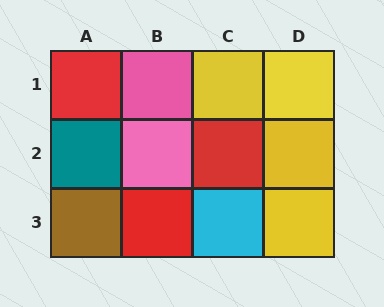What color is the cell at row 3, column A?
Brown.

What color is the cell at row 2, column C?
Red.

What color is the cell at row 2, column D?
Yellow.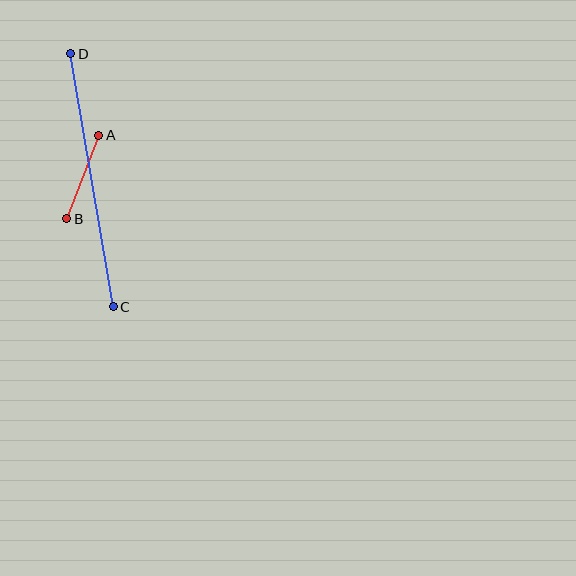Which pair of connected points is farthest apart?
Points C and D are farthest apart.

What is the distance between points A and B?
The distance is approximately 90 pixels.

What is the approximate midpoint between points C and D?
The midpoint is at approximately (92, 180) pixels.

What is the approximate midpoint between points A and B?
The midpoint is at approximately (83, 177) pixels.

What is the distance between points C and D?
The distance is approximately 257 pixels.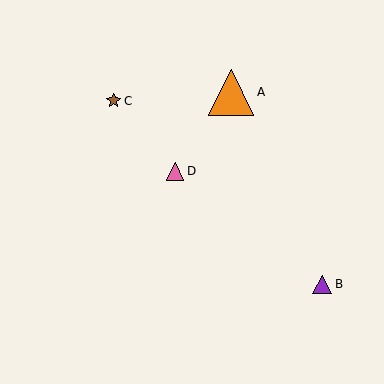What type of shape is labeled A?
Shape A is an orange triangle.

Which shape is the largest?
The orange triangle (labeled A) is the largest.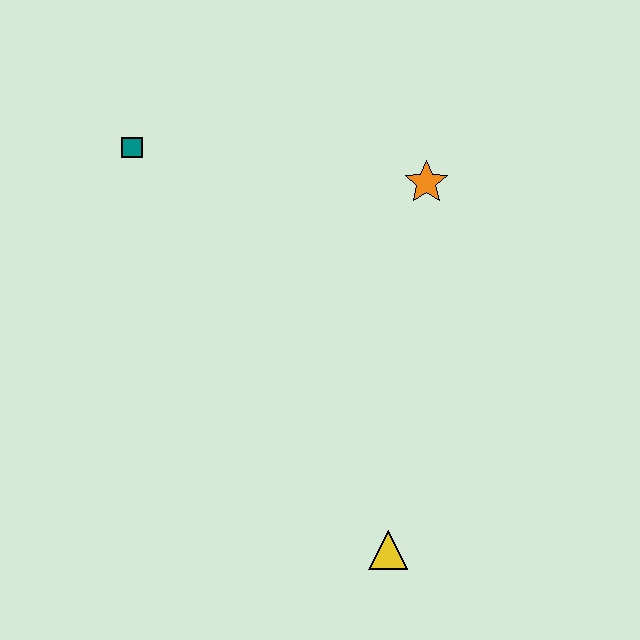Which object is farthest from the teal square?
The yellow triangle is farthest from the teal square.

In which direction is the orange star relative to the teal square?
The orange star is to the right of the teal square.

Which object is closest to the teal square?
The orange star is closest to the teal square.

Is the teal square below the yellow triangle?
No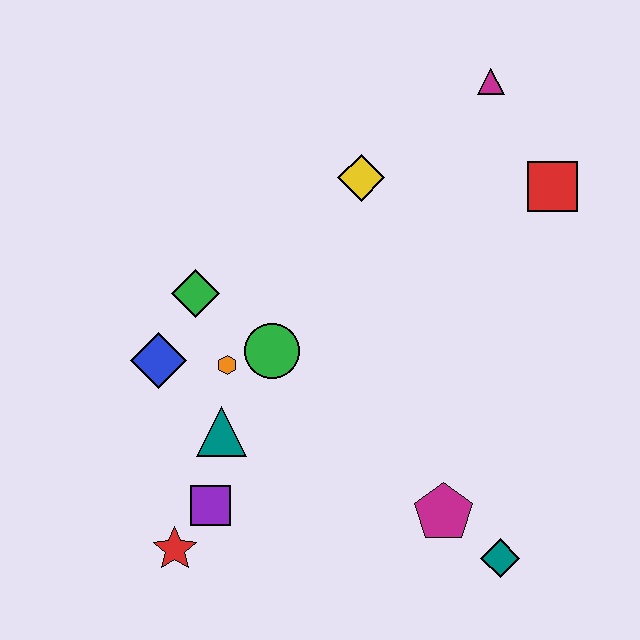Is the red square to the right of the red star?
Yes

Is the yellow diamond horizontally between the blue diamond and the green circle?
No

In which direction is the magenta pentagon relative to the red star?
The magenta pentagon is to the right of the red star.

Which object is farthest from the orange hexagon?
The magenta triangle is farthest from the orange hexagon.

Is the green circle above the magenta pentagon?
Yes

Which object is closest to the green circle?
The orange hexagon is closest to the green circle.